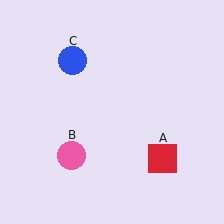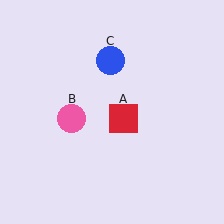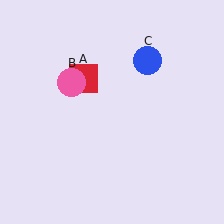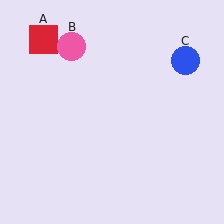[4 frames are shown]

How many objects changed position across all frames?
3 objects changed position: red square (object A), pink circle (object B), blue circle (object C).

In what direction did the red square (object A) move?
The red square (object A) moved up and to the left.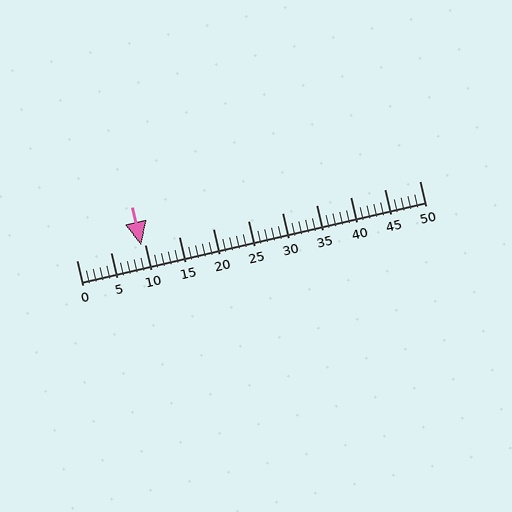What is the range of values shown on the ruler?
The ruler shows values from 0 to 50.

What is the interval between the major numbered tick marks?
The major tick marks are spaced 5 units apart.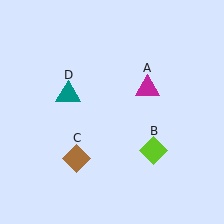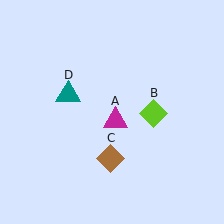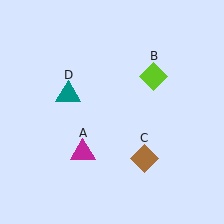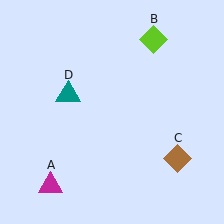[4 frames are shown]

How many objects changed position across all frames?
3 objects changed position: magenta triangle (object A), lime diamond (object B), brown diamond (object C).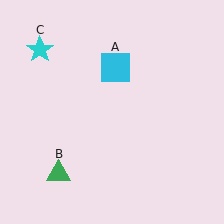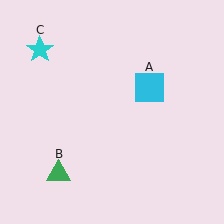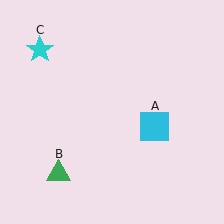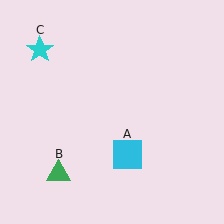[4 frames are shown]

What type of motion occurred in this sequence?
The cyan square (object A) rotated clockwise around the center of the scene.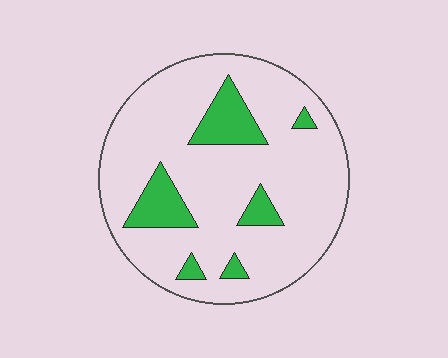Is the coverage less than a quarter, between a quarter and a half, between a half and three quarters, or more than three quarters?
Less than a quarter.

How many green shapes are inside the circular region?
6.